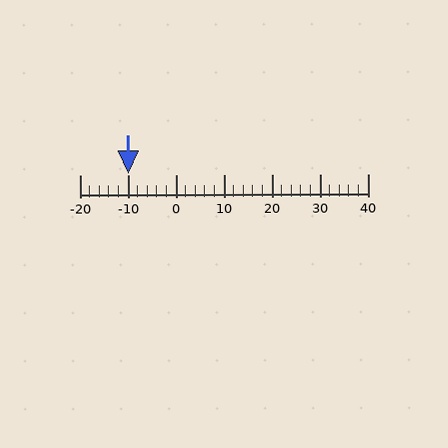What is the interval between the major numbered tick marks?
The major tick marks are spaced 10 units apart.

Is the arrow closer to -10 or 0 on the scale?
The arrow is closer to -10.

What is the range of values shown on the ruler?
The ruler shows values from -20 to 40.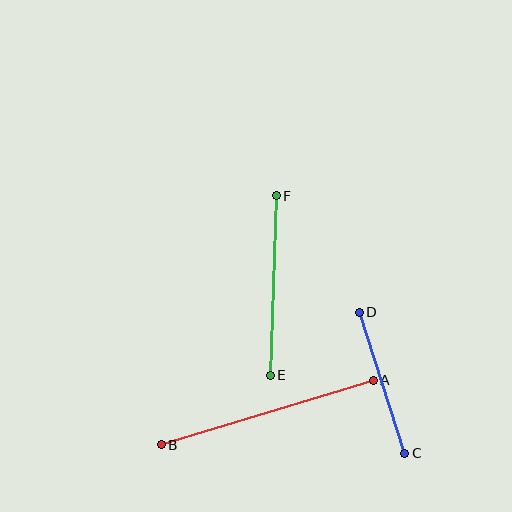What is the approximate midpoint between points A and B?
The midpoint is at approximately (267, 412) pixels.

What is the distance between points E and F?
The distance is approximately 179 pixels.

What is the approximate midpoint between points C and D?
The midpoint is at approximately (382, 383) pixels.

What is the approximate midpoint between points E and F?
The midpoint is at approximately (273, 286) pixels.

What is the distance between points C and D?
The distance is approximately 148 pixels.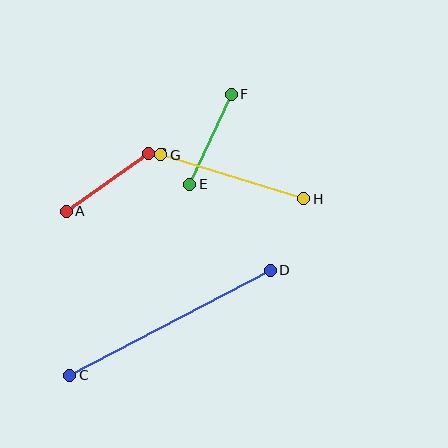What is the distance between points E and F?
The distance is approximately 99 pixels.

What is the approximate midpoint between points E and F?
The midpoint is at approximately (211, 139) pixels.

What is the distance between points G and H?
The distance is approximately 150 pixels.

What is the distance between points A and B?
The distance is approximately 101 pixels.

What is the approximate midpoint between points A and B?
The midpoint is at approximately (107, 182) pixels.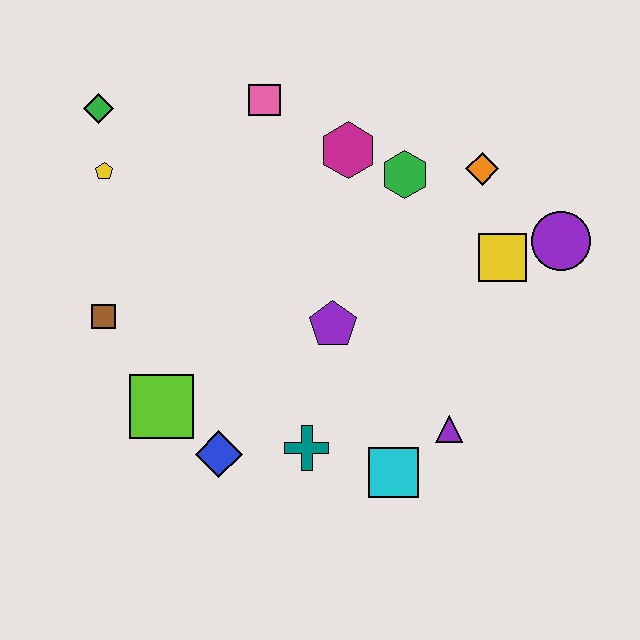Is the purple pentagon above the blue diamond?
Yes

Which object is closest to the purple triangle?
The cyan square is closest to the purple triangle.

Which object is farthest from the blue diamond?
The purple circle is farthest from the blue diamond.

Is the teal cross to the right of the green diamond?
Yes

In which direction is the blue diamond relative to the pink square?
The blue diamond is below the pink square.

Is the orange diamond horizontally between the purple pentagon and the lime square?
No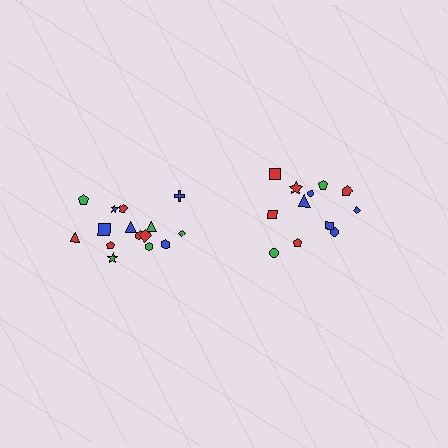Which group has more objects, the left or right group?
The left group.